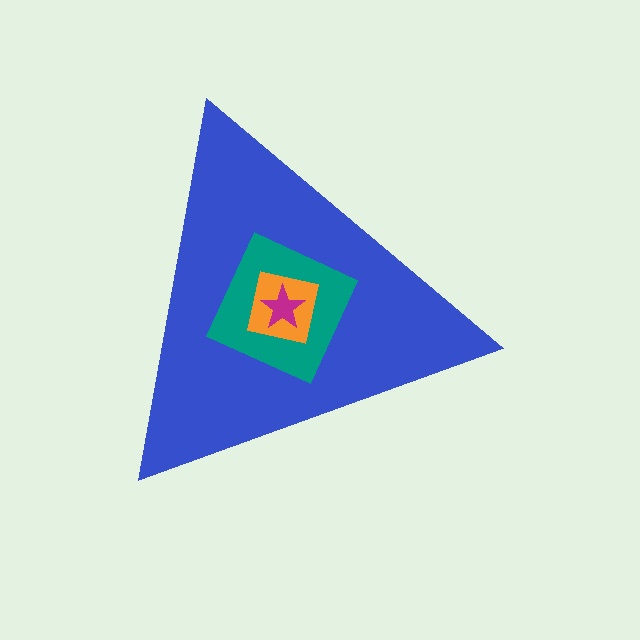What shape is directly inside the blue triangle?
The teal diamond.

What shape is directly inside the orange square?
The magenta star.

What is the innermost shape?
The magenta star.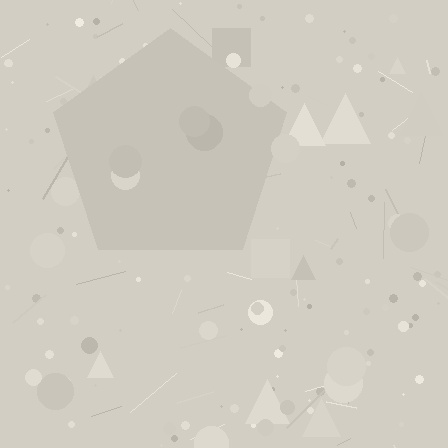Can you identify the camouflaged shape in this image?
The camouflaged shape is a pentagon.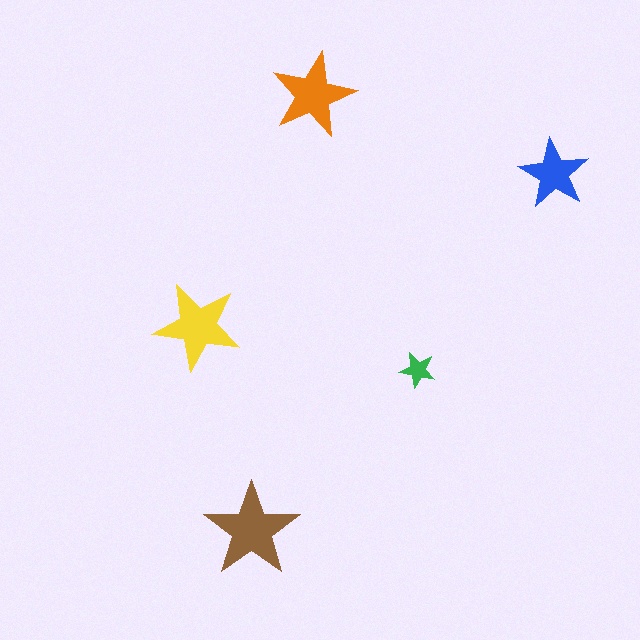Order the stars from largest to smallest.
the brown one, the yellow one, the orange one, the blue one, the green one.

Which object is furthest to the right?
The blue star is rightmost.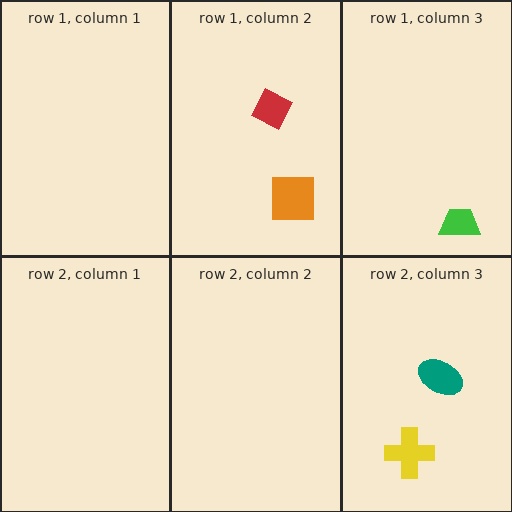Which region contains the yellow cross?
The row 2, column 3 region.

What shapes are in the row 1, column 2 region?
The red diamond, the orange square.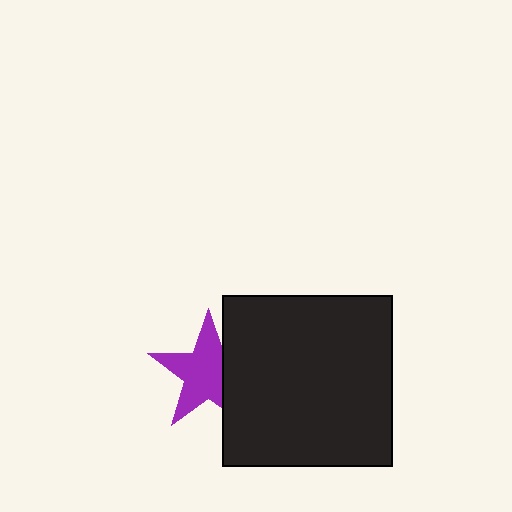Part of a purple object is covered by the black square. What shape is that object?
It is a star.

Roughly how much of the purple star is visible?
Most of it is visible (roughly 70%).